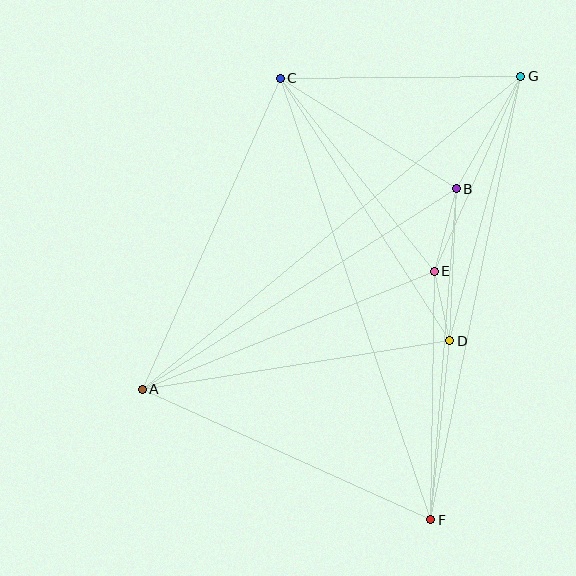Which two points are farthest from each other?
Points A and G are farthest from each other.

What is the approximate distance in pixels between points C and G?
The distance between C and G is approximately 241 pixels.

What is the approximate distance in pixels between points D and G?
The distance between D and G is approximately 274 pixels.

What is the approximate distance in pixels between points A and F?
The distance between A and F is approximately 317 pixels.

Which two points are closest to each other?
Points D and E are closest to each other.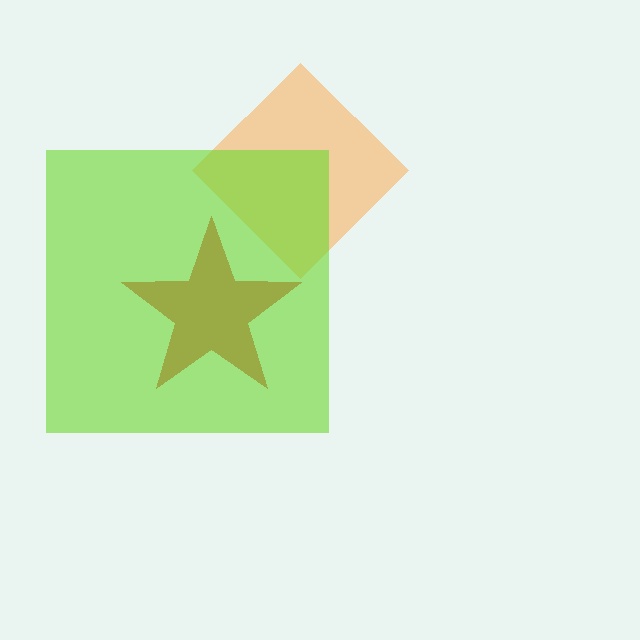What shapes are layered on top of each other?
The layered shapes are: an orange diamond, a red star, a lime square.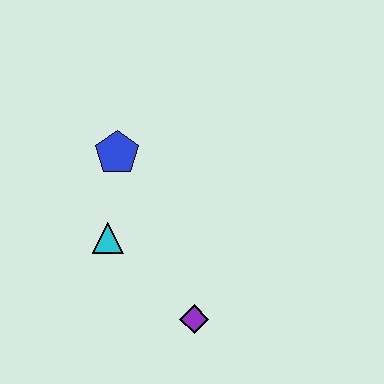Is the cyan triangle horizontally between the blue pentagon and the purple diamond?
No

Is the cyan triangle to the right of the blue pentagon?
No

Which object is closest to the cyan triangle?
The blue pentagon is closest to the cyan triangle.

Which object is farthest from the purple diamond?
The blue pentagon is farthest from the purple diamond.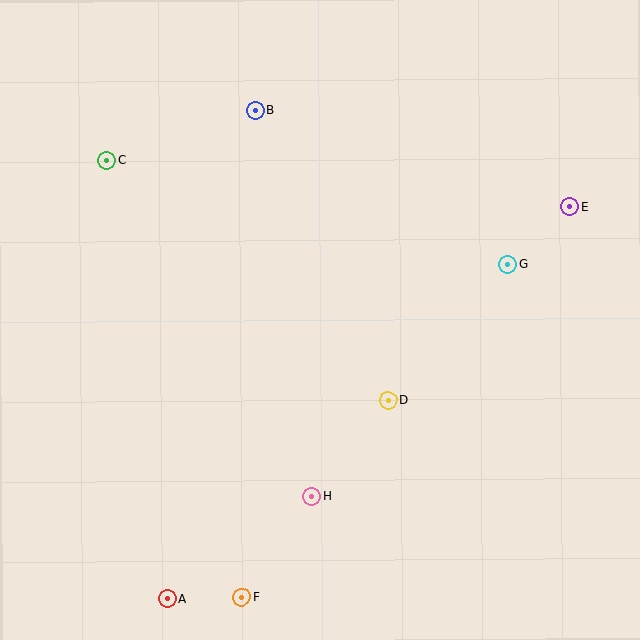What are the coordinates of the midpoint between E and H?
The midpoint between E and H is at (441, 352).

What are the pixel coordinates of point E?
Point E is at (570, 207).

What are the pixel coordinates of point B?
Point B is at (255, 111).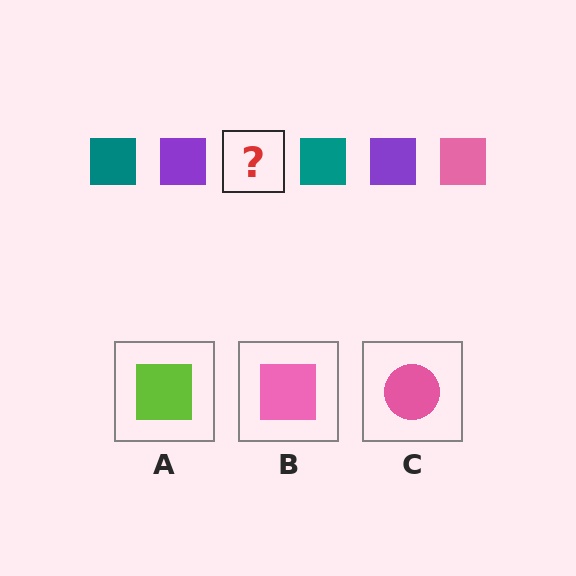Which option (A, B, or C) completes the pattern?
B.